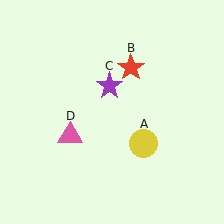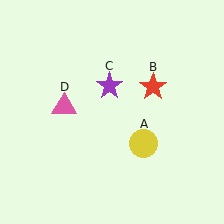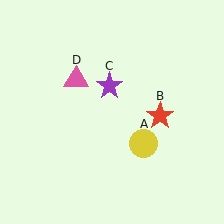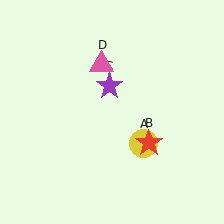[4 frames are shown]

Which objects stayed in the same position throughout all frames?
Yellow circle (object A) and purple star (object C) remained stationary.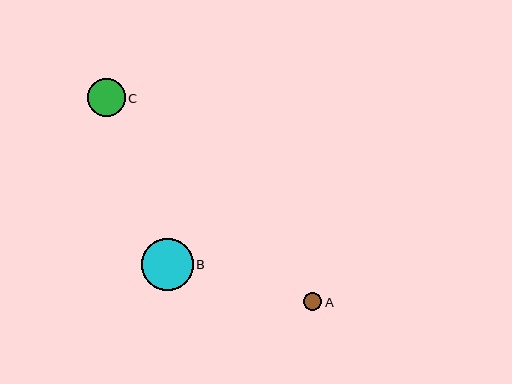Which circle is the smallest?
Circle A is the smallest with a size of approximately 18 pixels.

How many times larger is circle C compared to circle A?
Circle C is approximately 2.1 times the size of circle A.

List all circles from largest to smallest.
From largest to smallest: B, C, A.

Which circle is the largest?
Circle B is the largest with a size of approximately 52 pixels.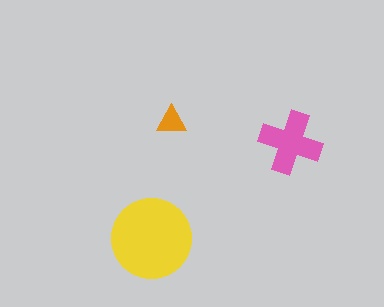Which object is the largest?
The yellow circle.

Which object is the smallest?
The orange triangle.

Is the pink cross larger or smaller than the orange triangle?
Larger.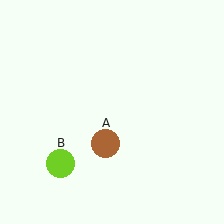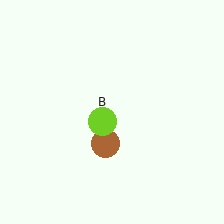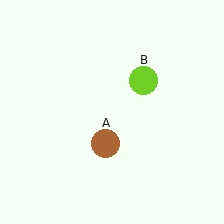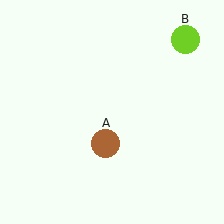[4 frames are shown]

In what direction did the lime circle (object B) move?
The lime circle (object B) moved up and to the right.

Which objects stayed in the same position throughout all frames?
Brown circle (object A) remained stationary.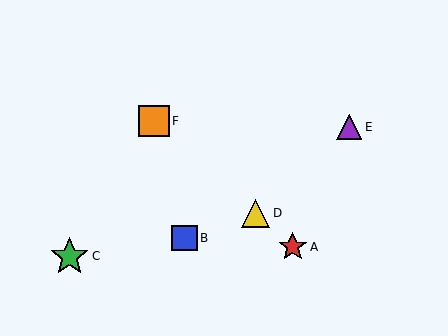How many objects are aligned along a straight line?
3 objects (A, D, F) are aligned along a straight line.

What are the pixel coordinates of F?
Object F is at (154, 121).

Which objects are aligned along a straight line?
Objects A, D, F are aligned along a straight line.